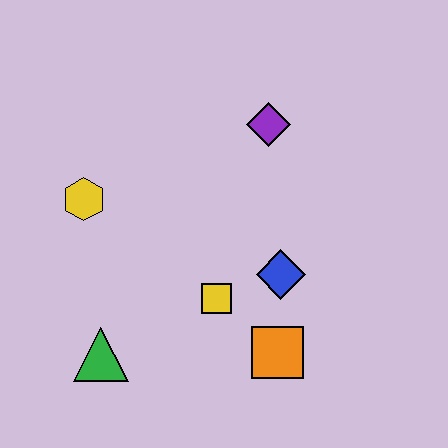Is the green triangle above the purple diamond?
No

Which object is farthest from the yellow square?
The purple diamond is farthest from the yellow square.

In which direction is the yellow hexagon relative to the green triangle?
The yellow hexagon is above the green triangle.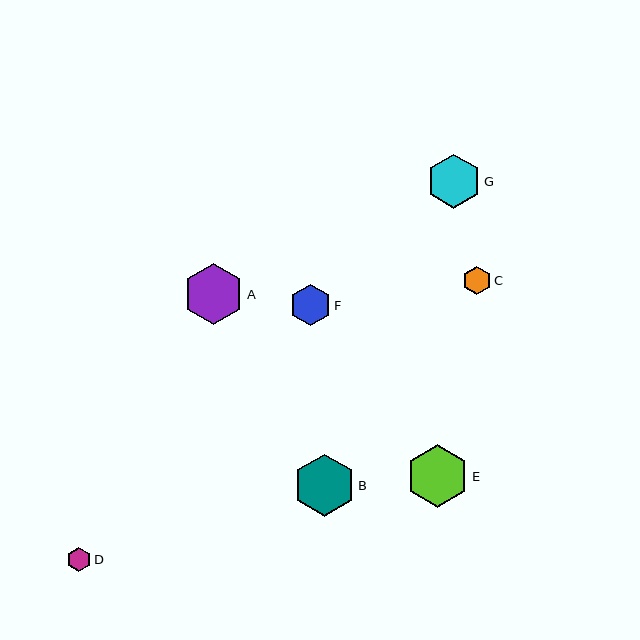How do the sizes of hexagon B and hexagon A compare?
Hexagon B and hexagon A are approximately the same size.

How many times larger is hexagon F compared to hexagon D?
Hexagon F is approximately 1.7 times the size of hexagon D.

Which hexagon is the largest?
Hexagon E is the largest with a size of approximately 63 pixels.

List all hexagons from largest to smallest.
From largest to smallest: E, B, A, G, F, C, D.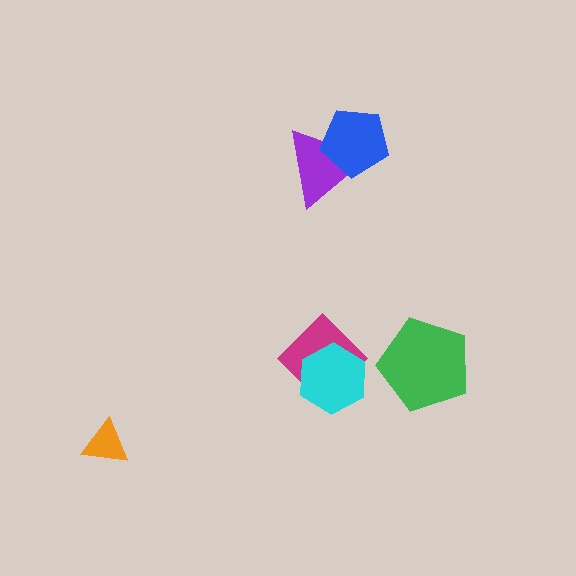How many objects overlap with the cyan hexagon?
1 object overlaps with the cyan hexagon.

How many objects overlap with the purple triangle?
1 object overlaps with the purple triangle.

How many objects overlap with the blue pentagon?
1 object overlaps with the blue pentagon.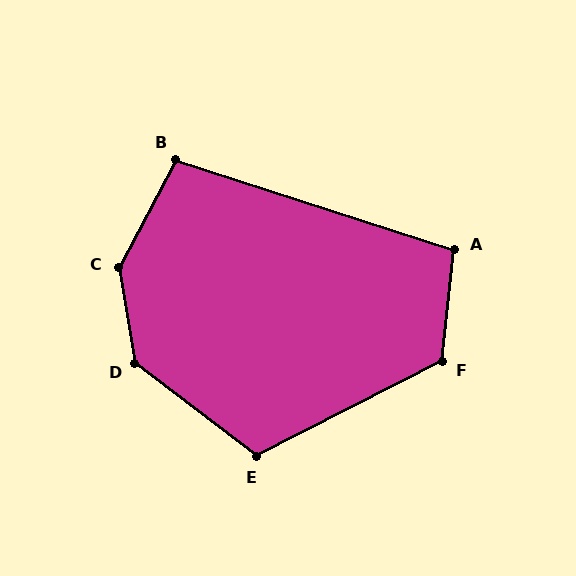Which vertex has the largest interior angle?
C, at approximately 143 degrees.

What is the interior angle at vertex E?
Approximately 116 degrees (obtuse).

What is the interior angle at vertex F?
Approximately 123 degrees (obtuse).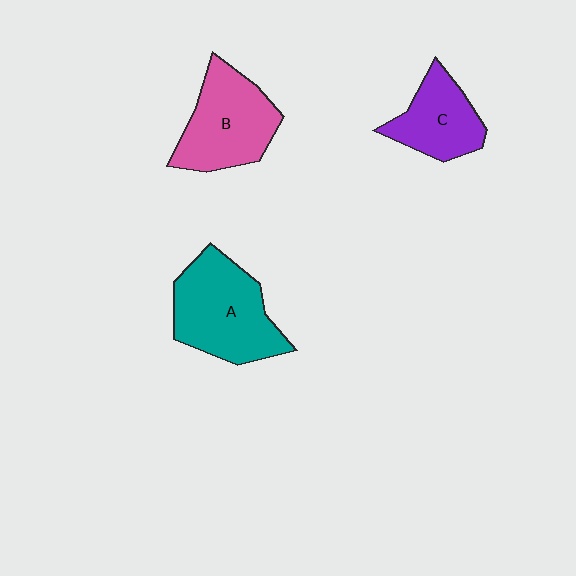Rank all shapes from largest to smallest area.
From largest to smallest: A (teal), B (pink), C (purple).